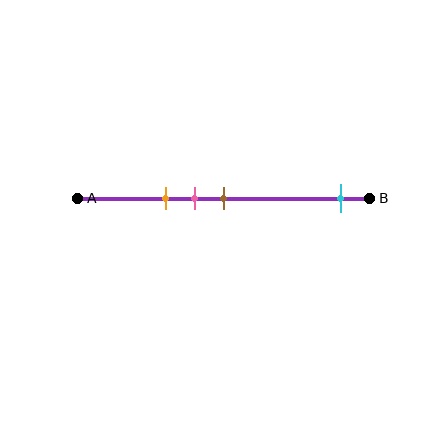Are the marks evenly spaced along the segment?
No, the marks are not evenly spaced.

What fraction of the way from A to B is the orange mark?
The orange mark is approximately 30% (0.3) of the way from A to B.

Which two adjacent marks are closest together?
The pink and brown marks are the closest adjacent pair.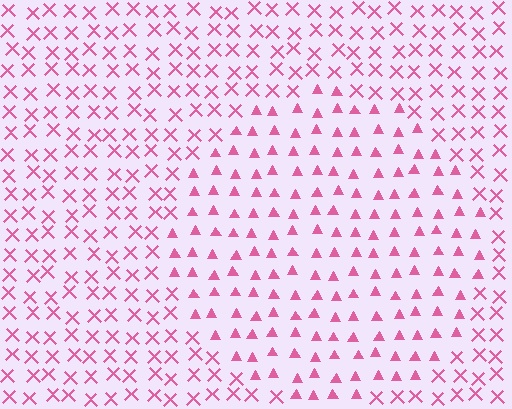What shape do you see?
I see a circle.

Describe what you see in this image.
The image is filled with small pink elements arranged in a uniform grid. A circle-shaped region contains triangles, while the surrounding area contains X marks. The boundary is defined purely by the change in element shape.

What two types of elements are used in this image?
The image uses triangles inside the circle region and X marks outside it.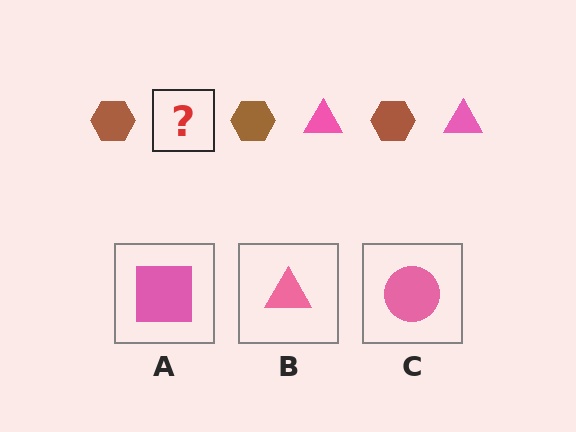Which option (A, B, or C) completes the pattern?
B.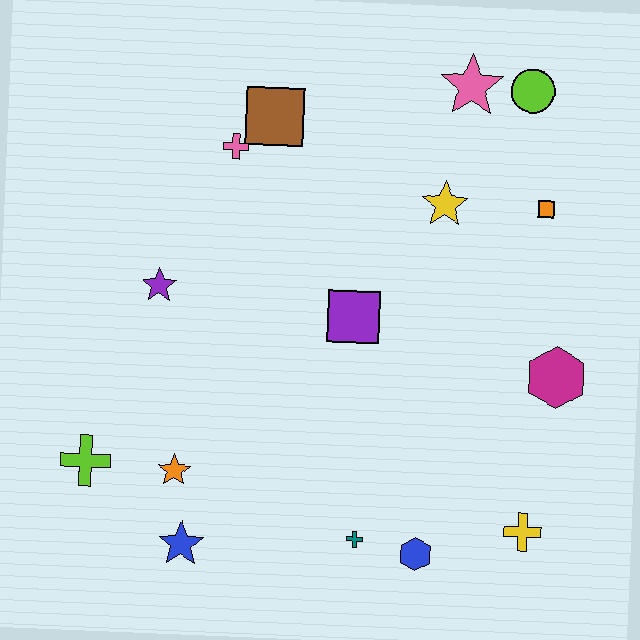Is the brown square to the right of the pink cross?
Yes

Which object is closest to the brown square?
The pink cross is closest to the brown square.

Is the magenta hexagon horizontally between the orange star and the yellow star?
No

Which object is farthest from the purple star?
The yellow cross is farthest from the purple star.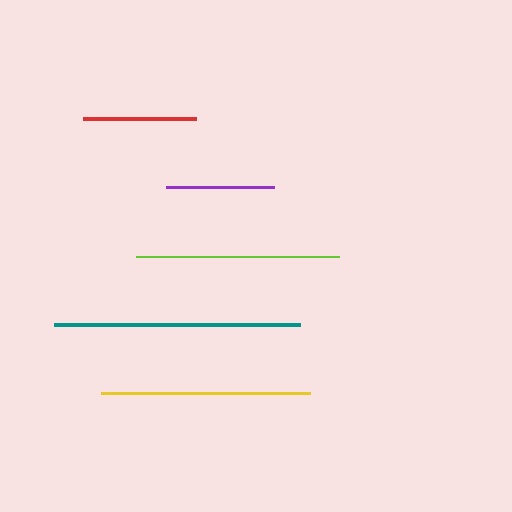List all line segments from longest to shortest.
From longest to shortest: teal, yellow, lime, red, purple.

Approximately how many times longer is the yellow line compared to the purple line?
The yellow line is approximately 1.9 times the length of the purple line.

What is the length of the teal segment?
The teal segment is approximately 246 pixels long.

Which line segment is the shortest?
The purple line is the shortest at approximately 108 pixels.